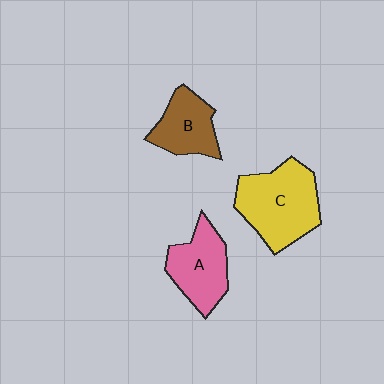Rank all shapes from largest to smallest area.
From largest to smallest: C (yellow), A (pink), B (brown).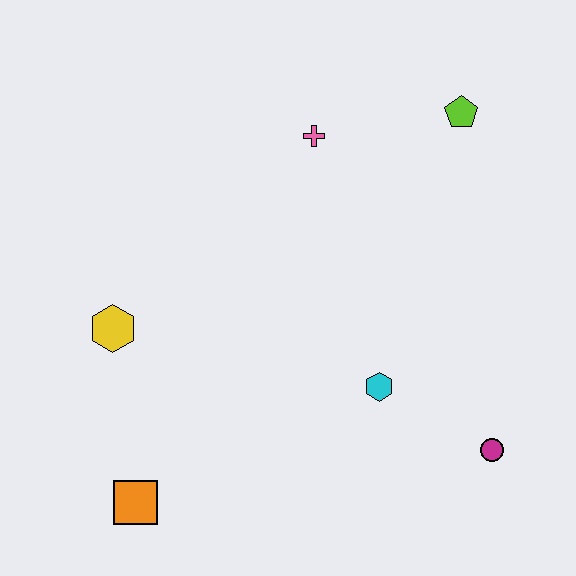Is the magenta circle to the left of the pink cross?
No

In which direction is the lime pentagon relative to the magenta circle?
The lime pentagon is above the magenta circle.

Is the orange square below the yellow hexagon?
Yes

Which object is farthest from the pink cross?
The orange square is farthest from the pink cross.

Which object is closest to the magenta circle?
The cyan hexagon is closest to the magenta circle.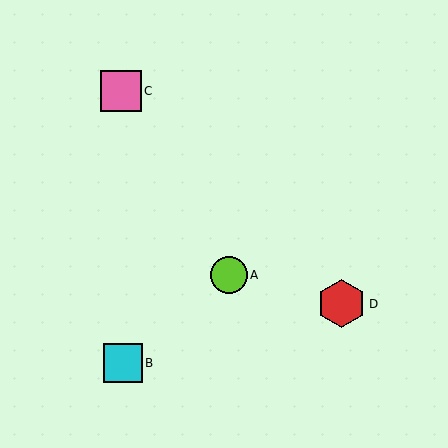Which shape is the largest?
The red hexagon (labeled D) is the largest.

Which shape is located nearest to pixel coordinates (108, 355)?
The cyan square (labeled B) at (123, 363) is nearest to that location.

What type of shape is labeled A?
Shape A is a lime circle.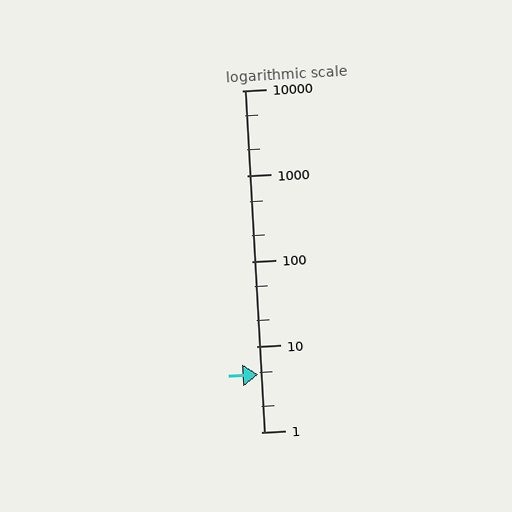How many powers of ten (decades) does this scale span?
The scale spans 4 decades, from 1 to 10000.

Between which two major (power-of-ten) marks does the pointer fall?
The pointer is between 1 and 10.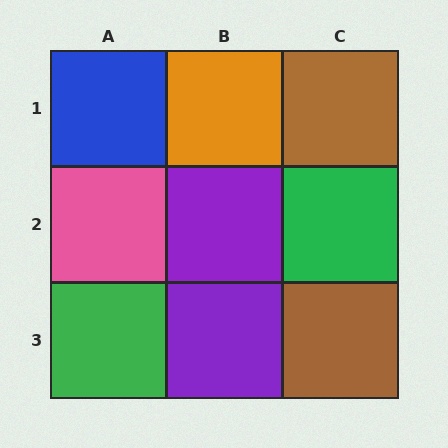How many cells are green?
2 cells are green.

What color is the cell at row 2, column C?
Green.